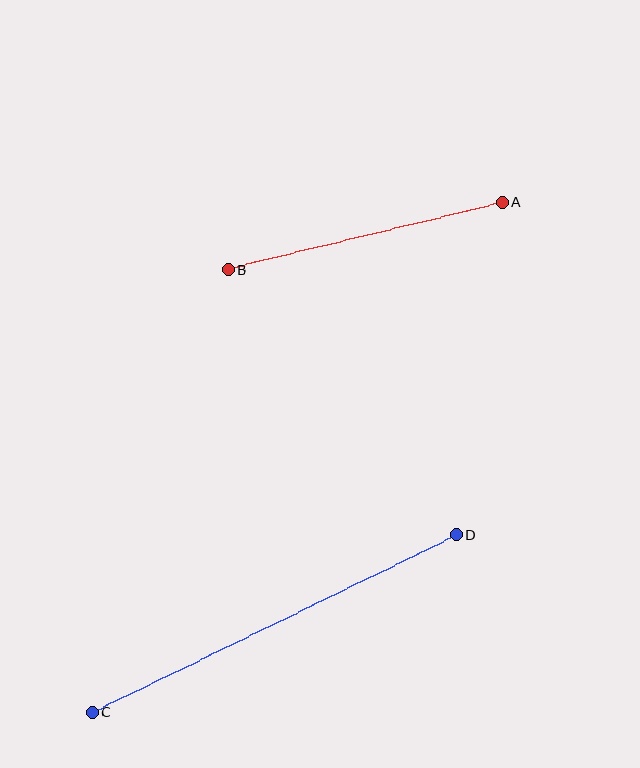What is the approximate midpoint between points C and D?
The midpoint is at approximately (274, 624) pixels.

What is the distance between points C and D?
The distance is approximately 405 pixels.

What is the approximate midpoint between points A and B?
The midpoint is at approximately (365, 236) pixels.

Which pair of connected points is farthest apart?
Points C and D are farthest apart.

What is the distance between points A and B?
The distance is approximately 283 pixels.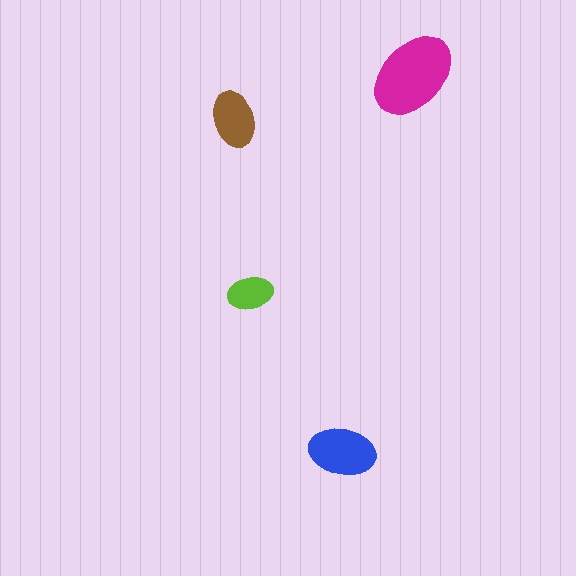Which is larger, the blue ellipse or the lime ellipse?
The blue one.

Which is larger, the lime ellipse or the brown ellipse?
The brown one.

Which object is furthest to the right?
The magenta ellipse is rightmost.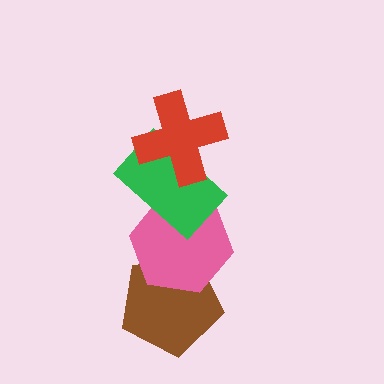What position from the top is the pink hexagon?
The pink hexagon is 3rd from the top.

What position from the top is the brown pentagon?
The brown pentagon is 4th from the top.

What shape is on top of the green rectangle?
The red cross is on top of the green rectangle.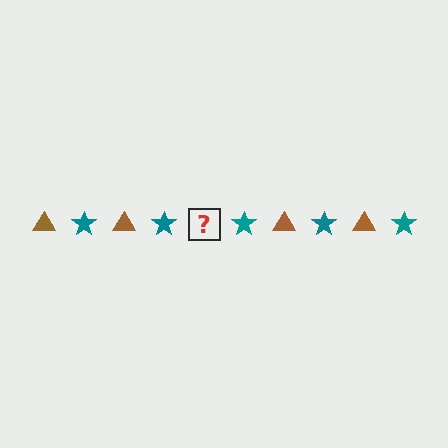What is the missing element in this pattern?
The missing element is a brown triangle.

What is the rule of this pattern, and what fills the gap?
The rule is that the pattern alternates between brown triangle and teal star. The gap should be filled with a brown triangle.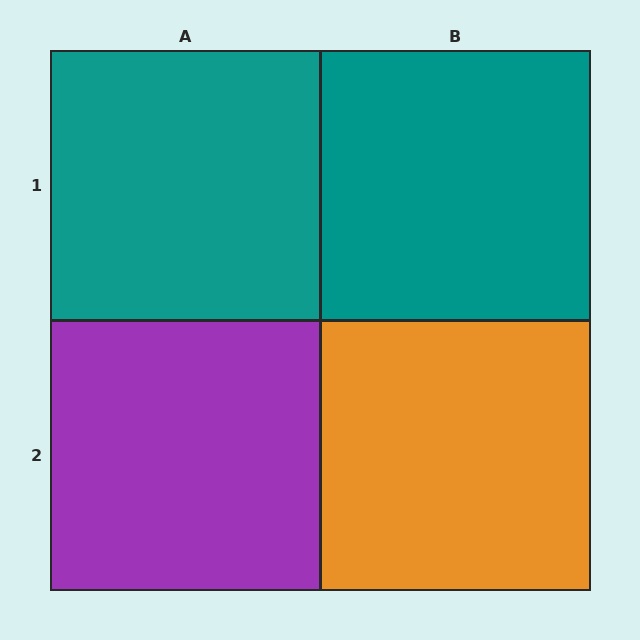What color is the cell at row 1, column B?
Teal.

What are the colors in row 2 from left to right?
Purple, orange.